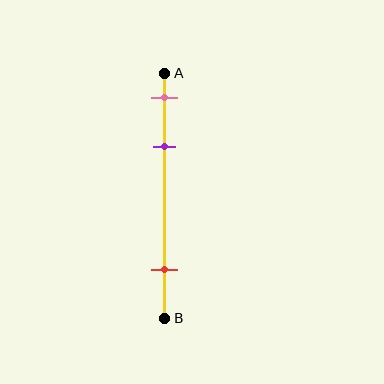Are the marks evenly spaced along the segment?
No, the marks are not evenly spaced.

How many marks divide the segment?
There are 3 marks dividing the segment.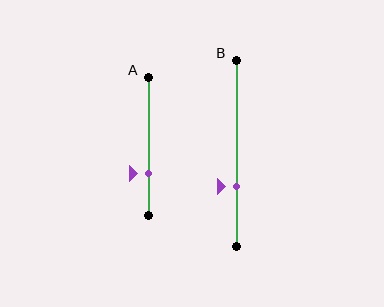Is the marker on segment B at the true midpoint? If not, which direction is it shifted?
No, the marker on segment B is shifted downward by about 18% of the segment length.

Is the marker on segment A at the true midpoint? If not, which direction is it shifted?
No, the marker on segment A is shifted downward by about 20% of the segment length.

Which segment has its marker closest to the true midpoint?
Segment B has its marker closest to the true midpoint.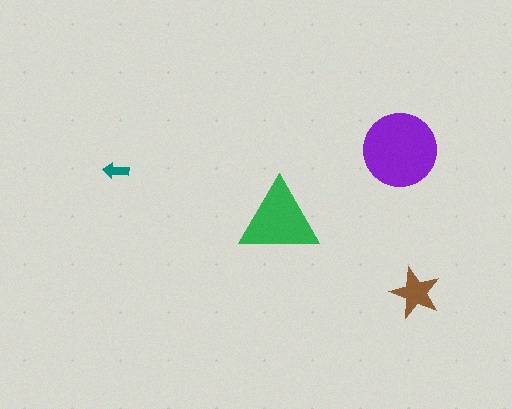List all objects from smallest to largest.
The teal arrow, the brown star, the green triangle, the purple circle.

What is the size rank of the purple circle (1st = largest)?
1st.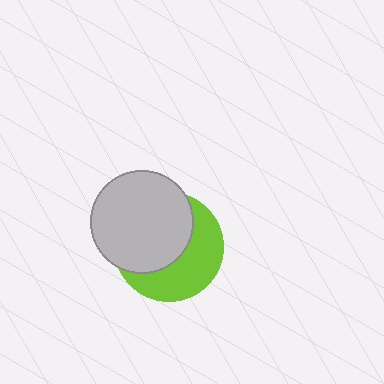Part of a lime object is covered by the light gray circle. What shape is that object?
It is a circle.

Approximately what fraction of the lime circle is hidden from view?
Roughly 54% of the lime circle is hidden behind the light gray circle.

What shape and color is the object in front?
The object in front is a light gray circle.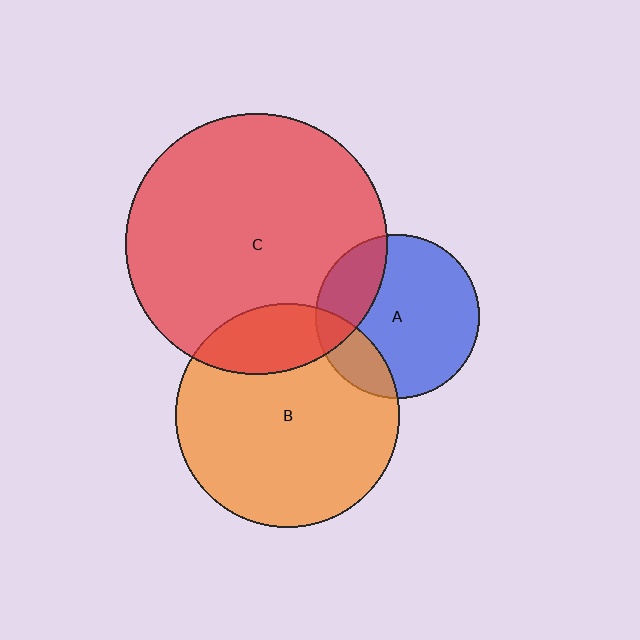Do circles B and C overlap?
Yes.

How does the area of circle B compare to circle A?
Approximately 1.9 times.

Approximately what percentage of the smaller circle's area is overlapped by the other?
Approximately 20%.